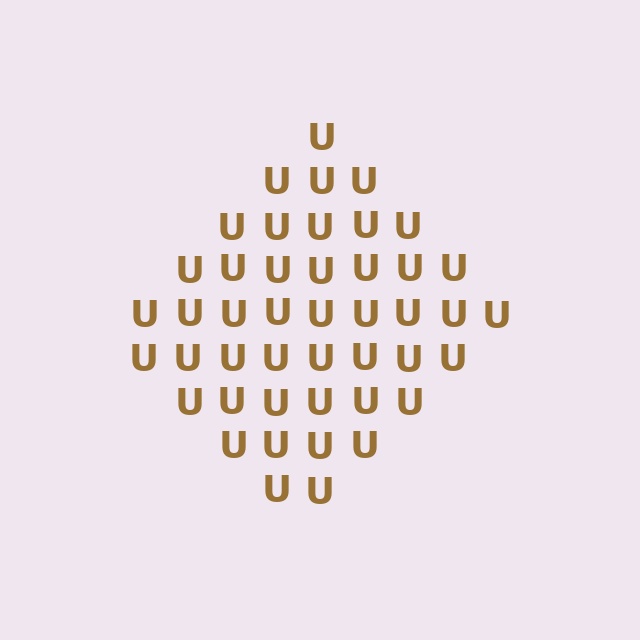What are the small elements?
The small elements are letter U's.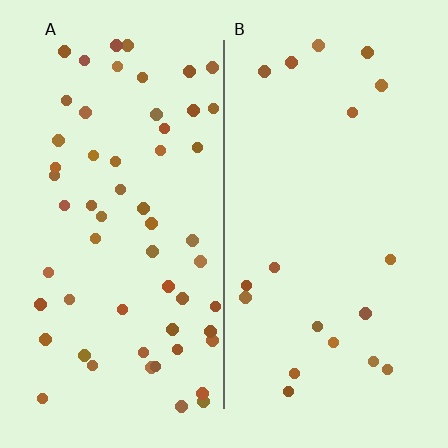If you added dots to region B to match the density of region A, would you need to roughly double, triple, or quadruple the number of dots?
Approximately triple.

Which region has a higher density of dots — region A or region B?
A (the left).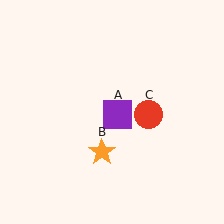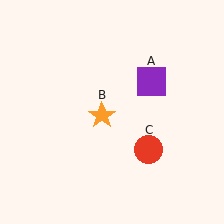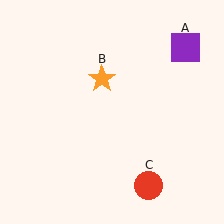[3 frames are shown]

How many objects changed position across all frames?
3 objects changed position: purple square (object A), orange star (object B), red circle (object C).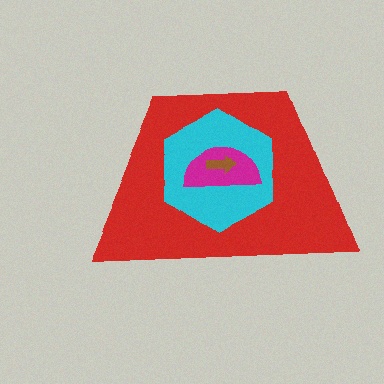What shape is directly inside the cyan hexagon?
The magenta semicircle.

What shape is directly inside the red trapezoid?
The cyan hexagon.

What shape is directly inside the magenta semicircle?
The brown arrow.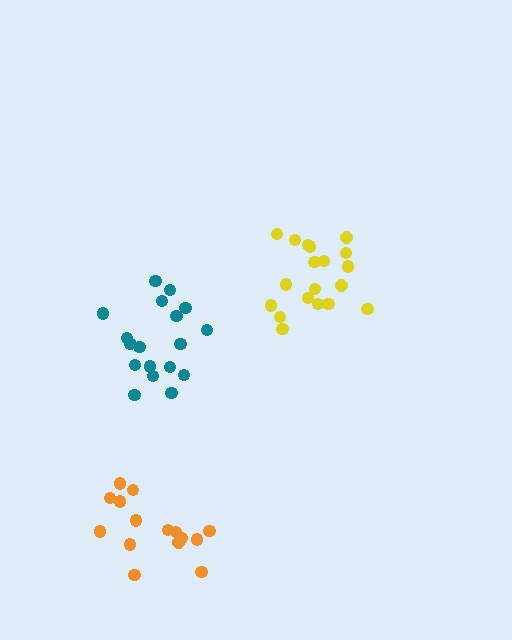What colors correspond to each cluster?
The clusters are colored: orange, yellow, teal.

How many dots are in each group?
Group 1: 15 dots, Group 2: 19 dots, Group 3: 18 dots (52 total).